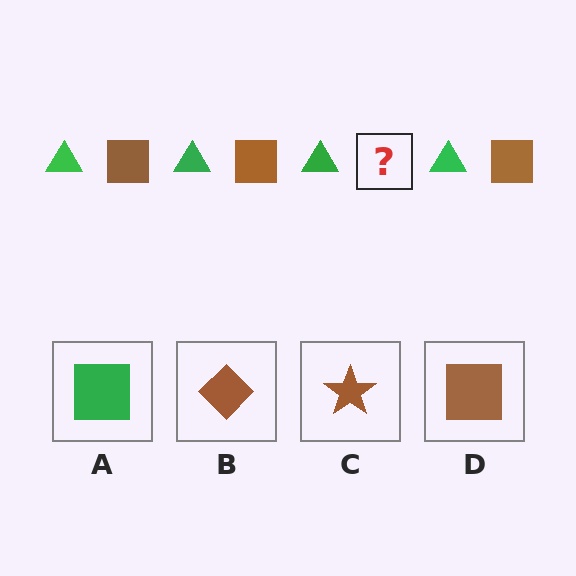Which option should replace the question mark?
Option D.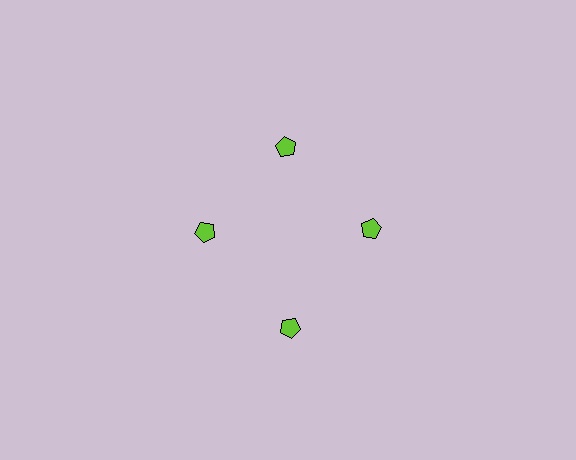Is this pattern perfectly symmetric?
No. The 4 lime pentagons are arranged in a ring, but one element near the 6 o'clock position is pushed outward from the center, breaking the 4-fold rotational symmetry.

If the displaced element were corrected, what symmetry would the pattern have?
It would have 4-fold rotational symmetry — the pattern would map onto itself every 90 degrees.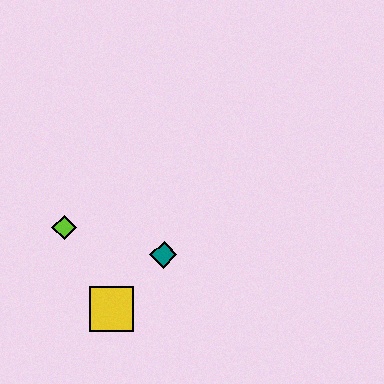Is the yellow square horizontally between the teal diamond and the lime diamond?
Yes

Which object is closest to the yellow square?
The teal diamond is closest to the yellow square.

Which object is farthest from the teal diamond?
The lime diamond is farthest from the teal diamond.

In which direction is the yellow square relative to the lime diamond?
The yellow square is below the lime diamond.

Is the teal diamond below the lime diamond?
Yes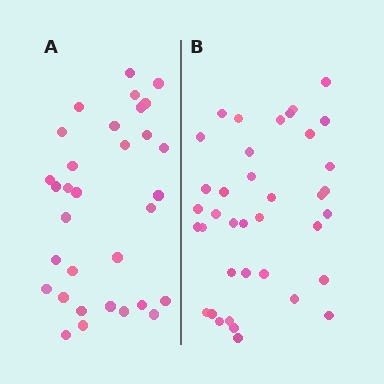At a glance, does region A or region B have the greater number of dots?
Region B (the right region) has more dots.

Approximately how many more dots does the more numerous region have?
Region B has about 6 more dots than region A.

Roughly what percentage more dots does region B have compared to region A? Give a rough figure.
About 20% more.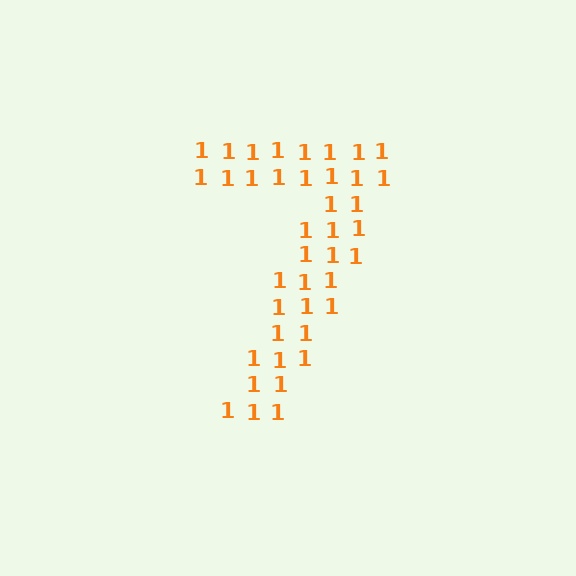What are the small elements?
The small elements are digit 1's.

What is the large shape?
The large shape is the digit 7.